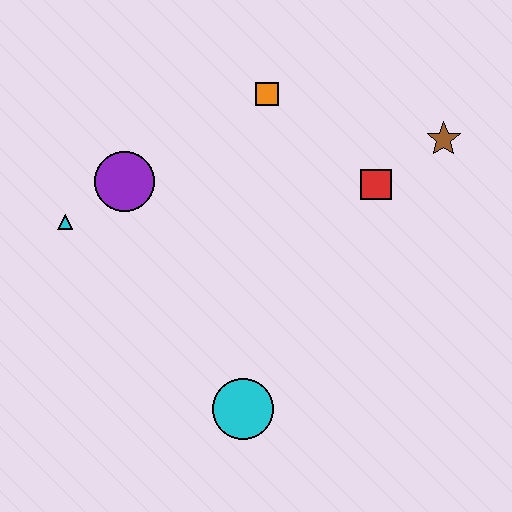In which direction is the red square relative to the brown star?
The red square is to the left of the brown star.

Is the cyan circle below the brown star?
Yes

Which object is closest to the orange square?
The red square is closest to the orange square.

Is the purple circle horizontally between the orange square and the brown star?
No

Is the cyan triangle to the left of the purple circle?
Yes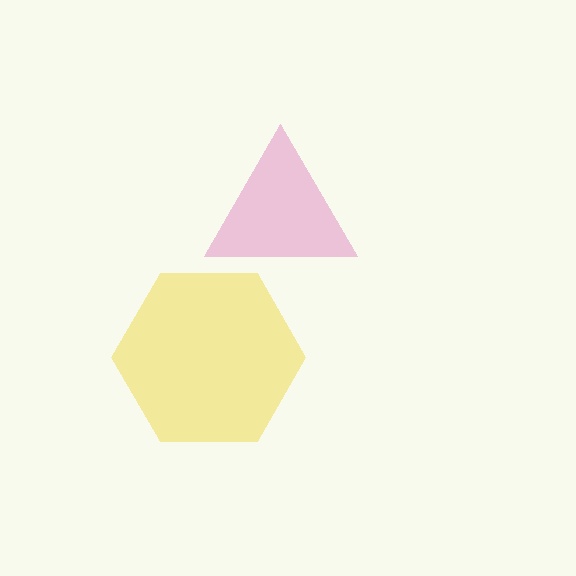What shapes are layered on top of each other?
The layered shapes are: a yellow hexagon, a pink triangle.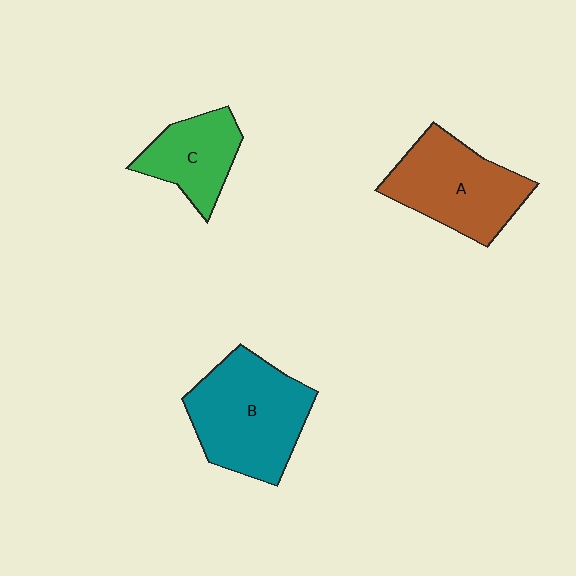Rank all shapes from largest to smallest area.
From largest to smallest: B (teal), A (brown), C (green).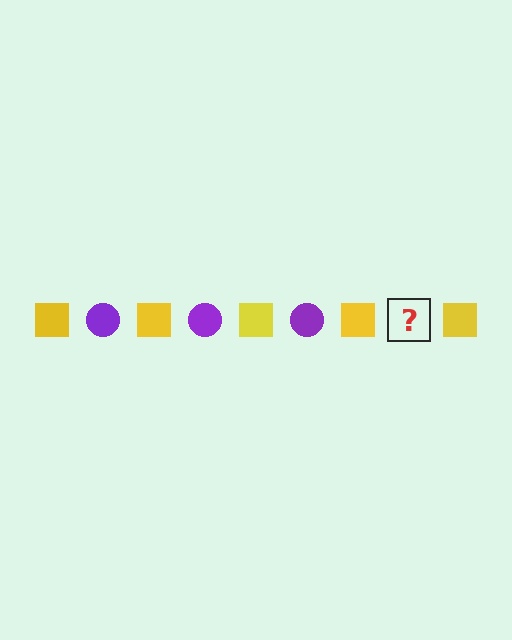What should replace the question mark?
The question mark should be replaced with a purple circle.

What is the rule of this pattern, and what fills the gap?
The rule is that the pattern alternates between yellow square and purple circle. The gap should be filled with a purple circle.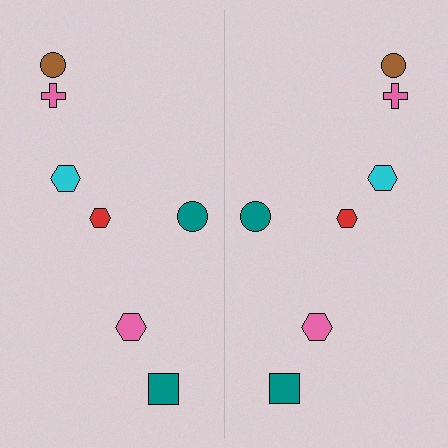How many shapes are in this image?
There are 14 shapes in this image.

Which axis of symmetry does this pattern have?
The pattern has a vertical axis of symmetry running through the center of the image.